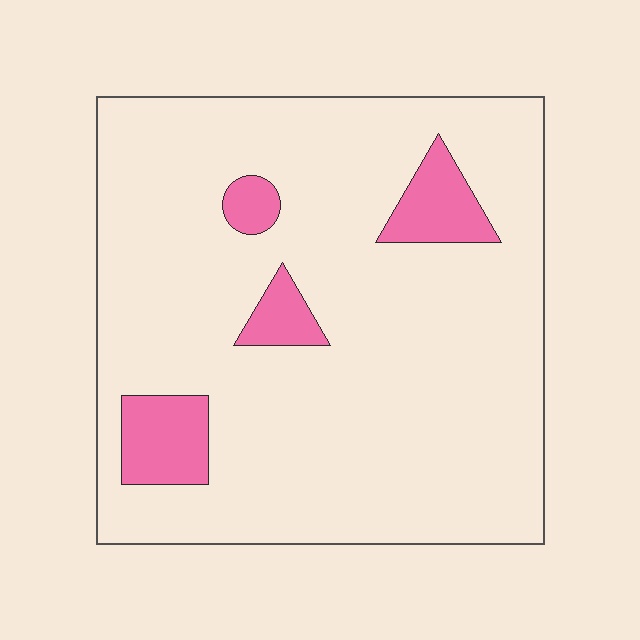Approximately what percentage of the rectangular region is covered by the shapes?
Approximately 10%.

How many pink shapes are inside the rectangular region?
4.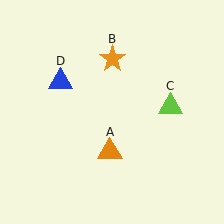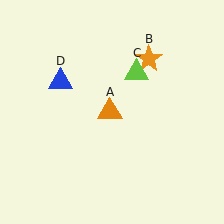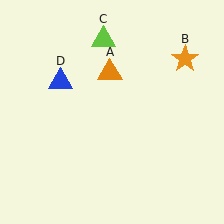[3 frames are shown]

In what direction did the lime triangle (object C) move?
The lime triangle (object C) moved up and to the left.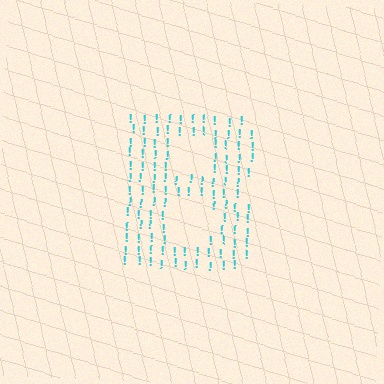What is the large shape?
The large shape is the letter B.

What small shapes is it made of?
It is made of small exclamation marks.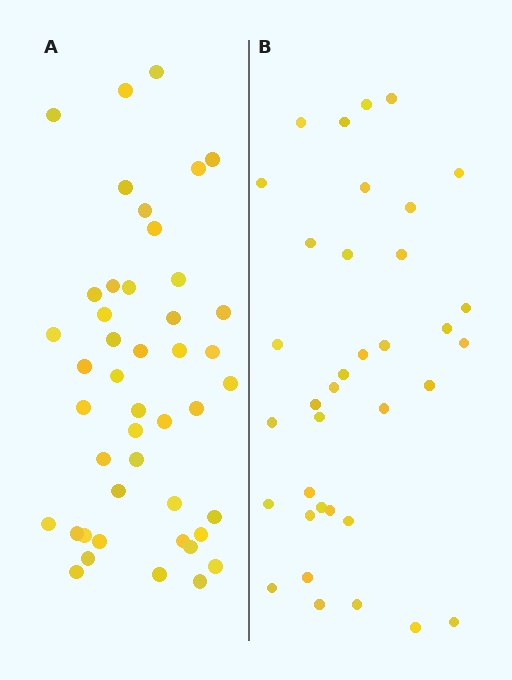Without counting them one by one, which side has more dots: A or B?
Region A (the left region) has more dots.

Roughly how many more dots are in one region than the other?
Region A has roughly 8 or so more dots than region B.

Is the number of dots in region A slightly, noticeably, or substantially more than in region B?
Region A has noticeably more, but not dramatically so. The ratio is roughly 1.2 to 1.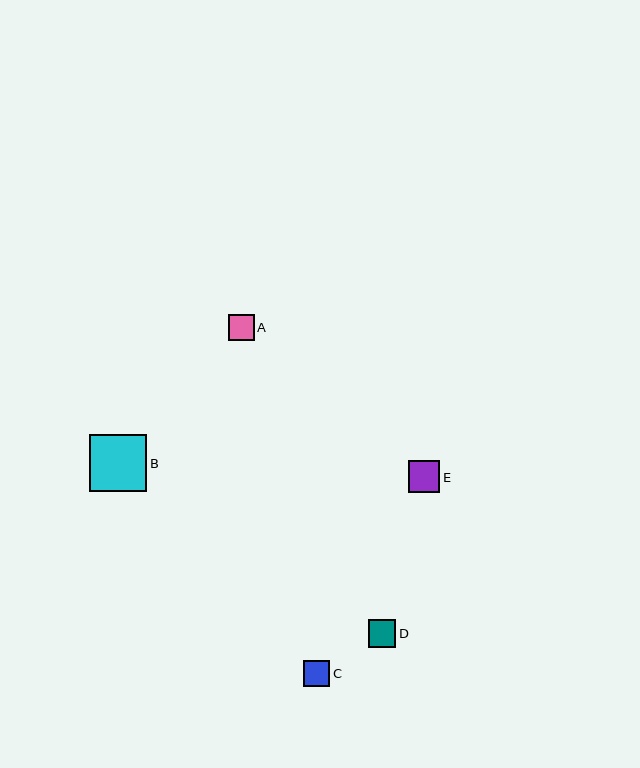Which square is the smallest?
Square A is the smallest with a size of approximately 26 pixels.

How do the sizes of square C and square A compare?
Square C and square A are approximately the same size.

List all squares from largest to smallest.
From largest to smallest: B, E, D, C, A.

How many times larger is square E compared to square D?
Square E is approximately 1.1 times the size of square D.